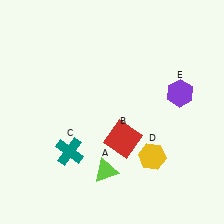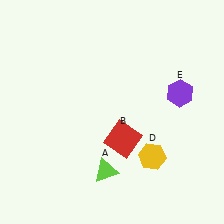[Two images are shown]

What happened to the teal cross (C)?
The teal cross (C) was removed in Image 2. It was in the bottom-left area of Image 1.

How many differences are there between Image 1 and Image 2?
There is 1 difference between the two images.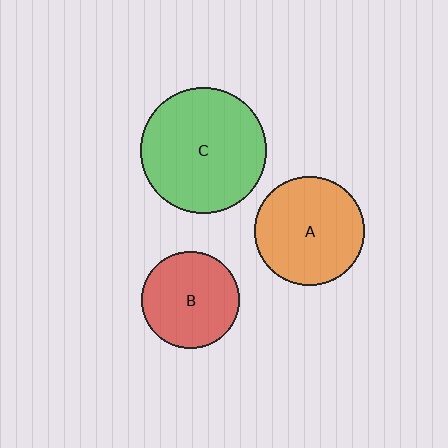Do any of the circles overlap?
No, none of the circles overlap.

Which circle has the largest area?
Circle C (green).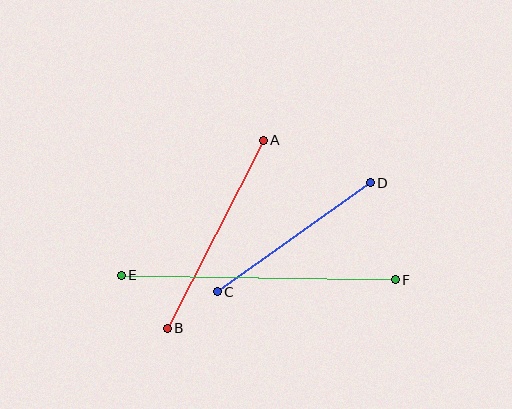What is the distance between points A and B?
The distance is approximately 211 pixels.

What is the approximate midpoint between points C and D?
The midpoint is at approximately (294, 237) pixels.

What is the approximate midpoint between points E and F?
The midpoint is at approximately (258, 277) pixels.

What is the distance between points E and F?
The distance is approximately 274 pixels.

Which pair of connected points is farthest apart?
Points E and F are farthest apart.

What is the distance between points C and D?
The distance is approximately 188 pixels.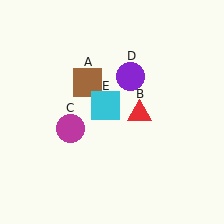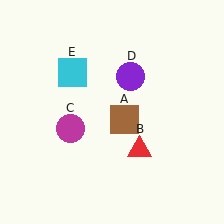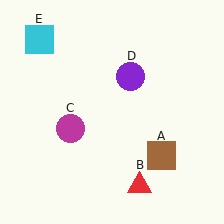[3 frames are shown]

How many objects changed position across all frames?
3 objects changed position: brown square (object A), red triangle (object B), cyan square (object E).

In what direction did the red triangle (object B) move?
The red triangle (object B) moved down.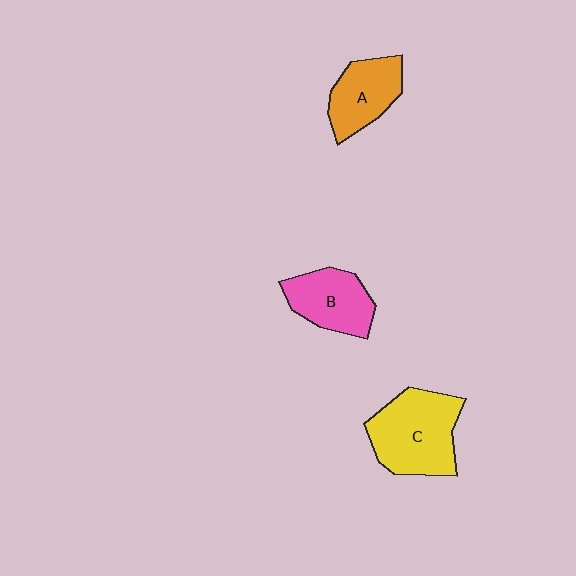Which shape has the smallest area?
Shape A (orange).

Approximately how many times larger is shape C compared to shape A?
Approximately 1.5 times.